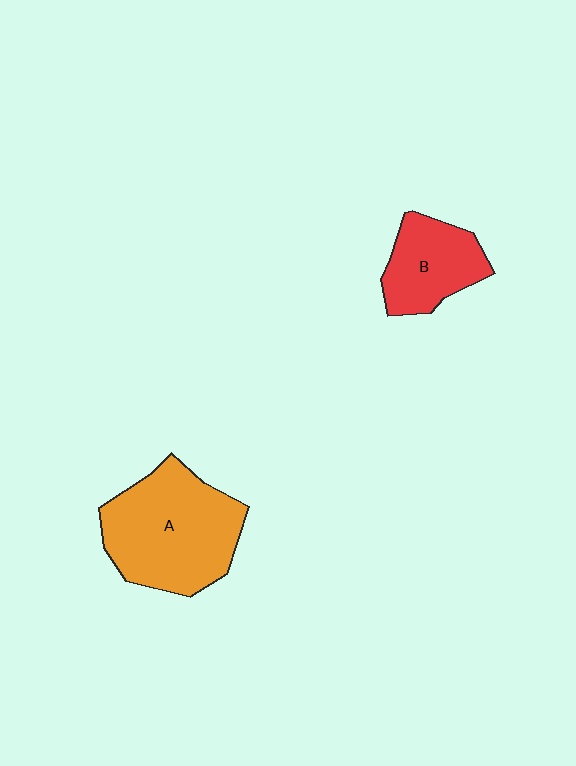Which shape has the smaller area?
Shape B (red).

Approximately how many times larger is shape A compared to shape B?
Approximately 1.8 times.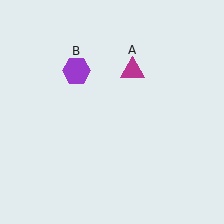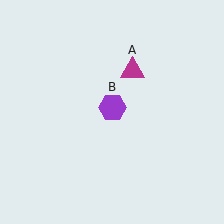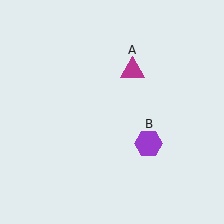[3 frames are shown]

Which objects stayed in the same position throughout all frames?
Magenta triangle (object A) remained stationary.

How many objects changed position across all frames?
1 object changed position: purple hexagon (object B).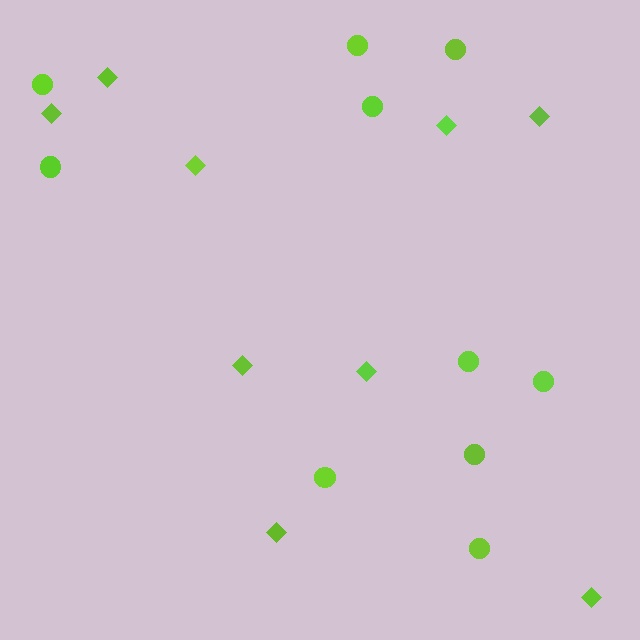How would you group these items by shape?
There are 2 groups: one group of circles (10) and one group of diamonds (9).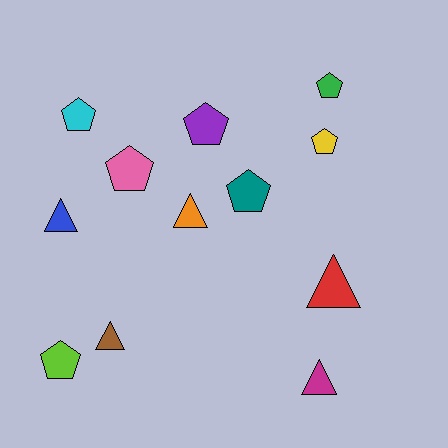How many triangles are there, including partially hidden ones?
There are 5 triangles.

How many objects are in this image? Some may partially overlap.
There are 12 objects.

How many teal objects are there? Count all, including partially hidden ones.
There is 1 teal object.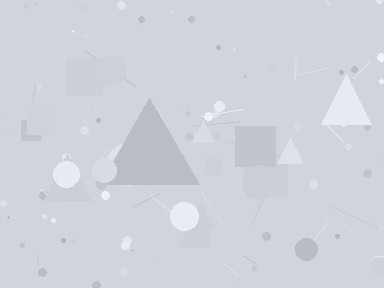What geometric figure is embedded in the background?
A triangle is embedded in the background.